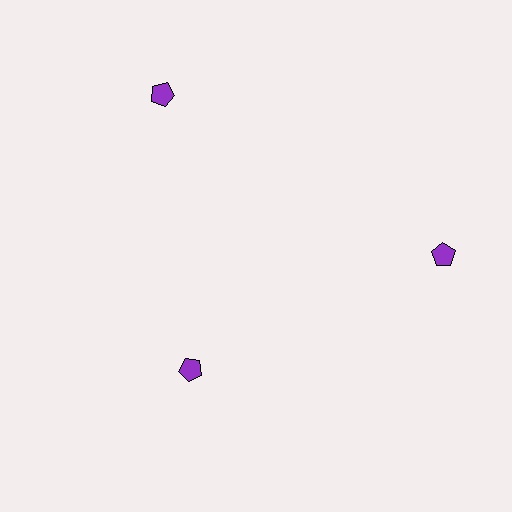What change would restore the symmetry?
The symmetry would be restored by moving it outward, back onto the ring so that all 3 pentagons sit at equal angles and equal distance from the center.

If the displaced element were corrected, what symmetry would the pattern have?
It would have 3-fold rotational symmetry — the pattern would map onto itself every 120 degrees.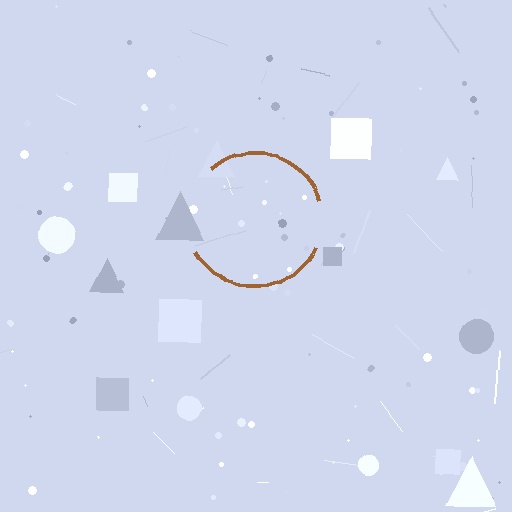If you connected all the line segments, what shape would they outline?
They would outline a circle.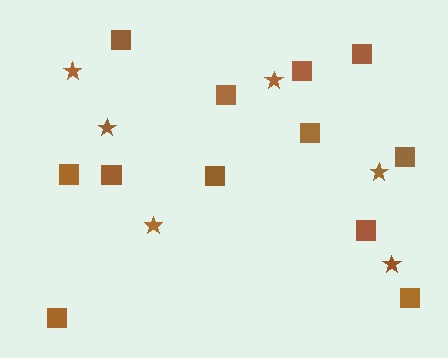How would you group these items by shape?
There are 2 groups: one group of squares (12) and one group of stars (6).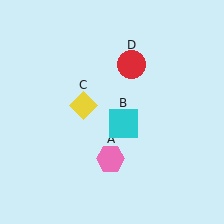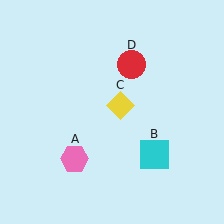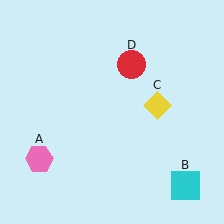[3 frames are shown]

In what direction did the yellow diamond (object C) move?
The yellow diamond (object C) moved right.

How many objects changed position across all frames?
3 objects changed position: pink hexagon (object A), cyan square (object B), yellow diamond (object C).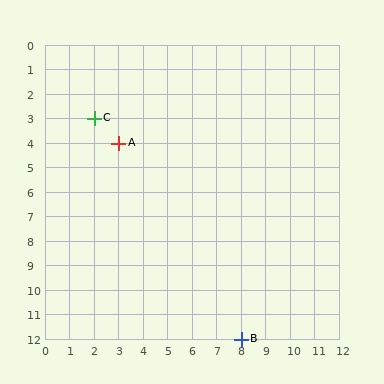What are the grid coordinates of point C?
Point C is at grid coordinates (2, 3).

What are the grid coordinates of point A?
Point A is at grid coordinates (3, 4).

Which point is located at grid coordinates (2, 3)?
Point C is at (2, 3).